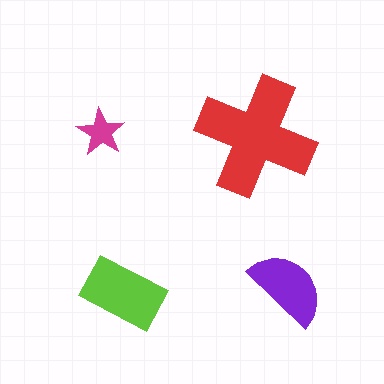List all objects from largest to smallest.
The red cross, the lime rectangle, the purple semicircle, the magenta star.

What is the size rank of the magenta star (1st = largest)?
4th.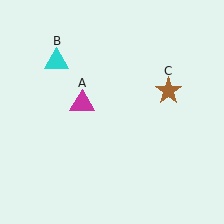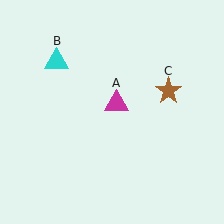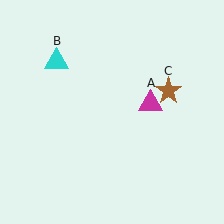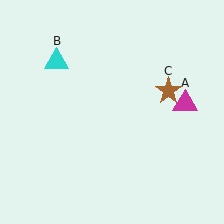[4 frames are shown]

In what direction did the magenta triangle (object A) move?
The magenta triangle (object A) moved right.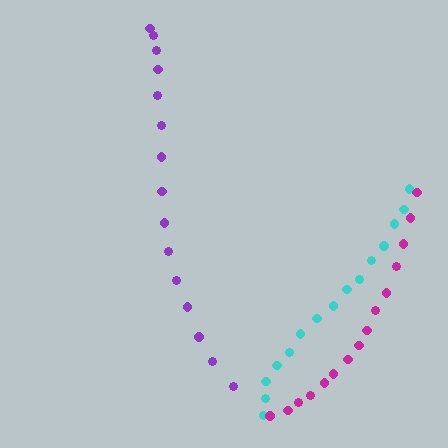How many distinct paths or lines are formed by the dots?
There are 3 distinct paths.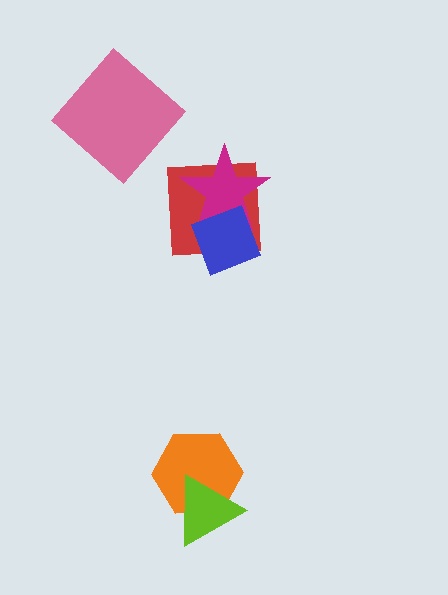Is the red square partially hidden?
Yes, it is partially covered by another shape.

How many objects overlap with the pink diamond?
0 objects overlap with the pink diamond.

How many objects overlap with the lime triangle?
1 object overlaps with the lime triangle.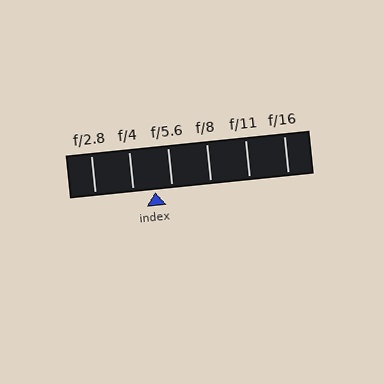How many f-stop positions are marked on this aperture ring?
There are 6 f-stop positions marked.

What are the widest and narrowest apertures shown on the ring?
The widest aperture shown is f/2.8 and the narrowest is f/16.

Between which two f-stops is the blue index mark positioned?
The index mark is between f/4 and f/5.6.